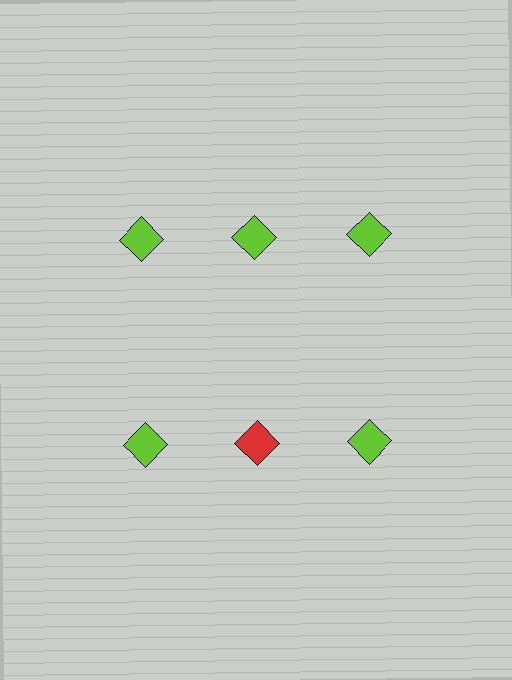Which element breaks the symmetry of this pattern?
The red diamond in the second row, second from left column breaks the symmetry. All other shapes are lime diamonds.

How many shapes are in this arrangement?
There are 6 shapes arranged in a grid pattern.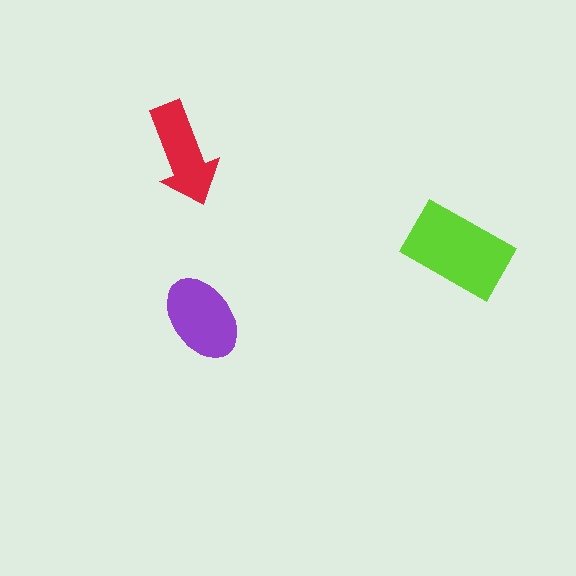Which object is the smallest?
The red arrow.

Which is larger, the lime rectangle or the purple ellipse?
The lime rectangle.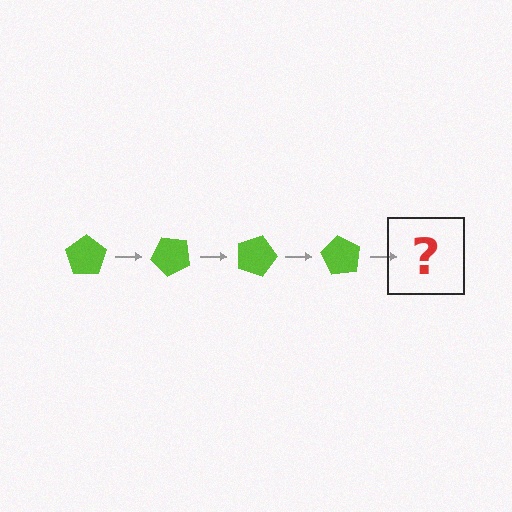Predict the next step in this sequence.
The next step is a lime pentagon rotated 180 degrees.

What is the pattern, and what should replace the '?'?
The pattern is that the pentagon rotates 45 degrees each step. The '?' should be a lime pentagon rotated 180 degrees.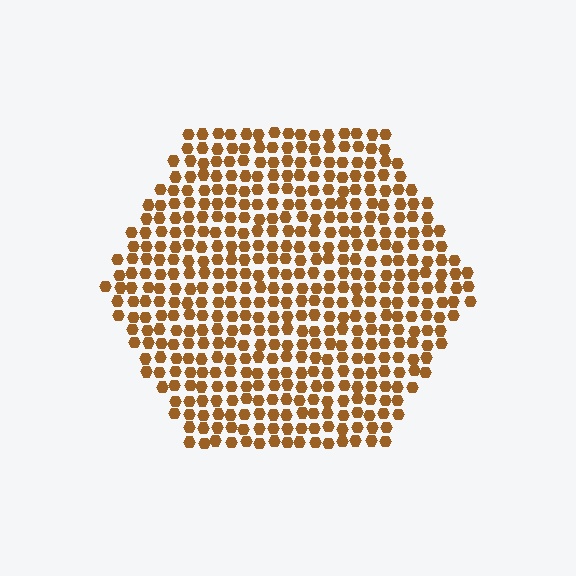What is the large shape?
The large shape is a hexagon.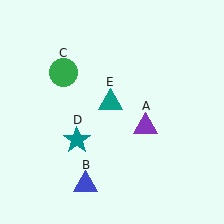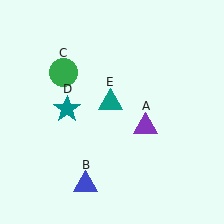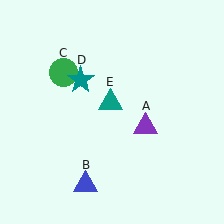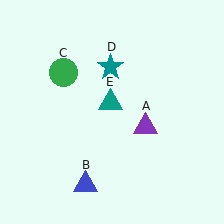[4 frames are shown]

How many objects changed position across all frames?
1 object changed position: teal star (object D).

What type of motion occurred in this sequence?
The teal star (object D) rotated clockwise around the center of the scene.